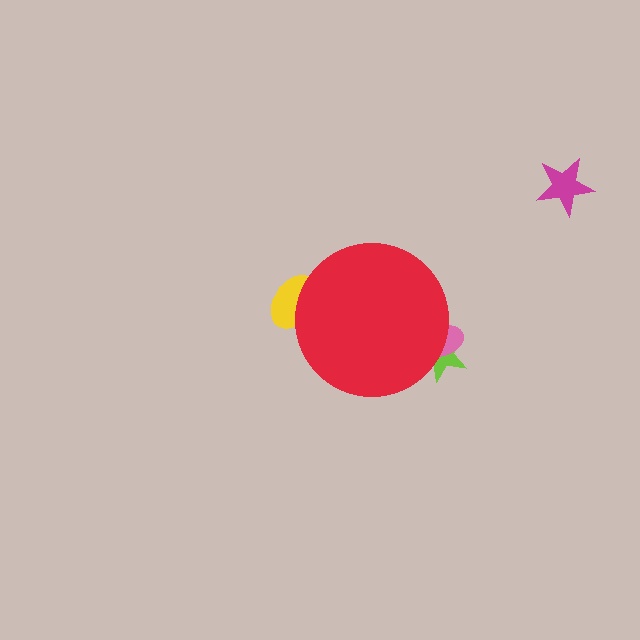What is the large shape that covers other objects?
A red circle.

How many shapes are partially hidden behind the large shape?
3 shapes are partially hidden.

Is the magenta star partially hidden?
No, the magenta star is fully visible.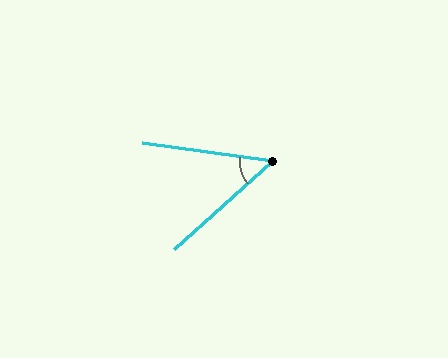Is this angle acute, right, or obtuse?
It is acute.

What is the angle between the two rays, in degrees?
Approximately 50 degrees.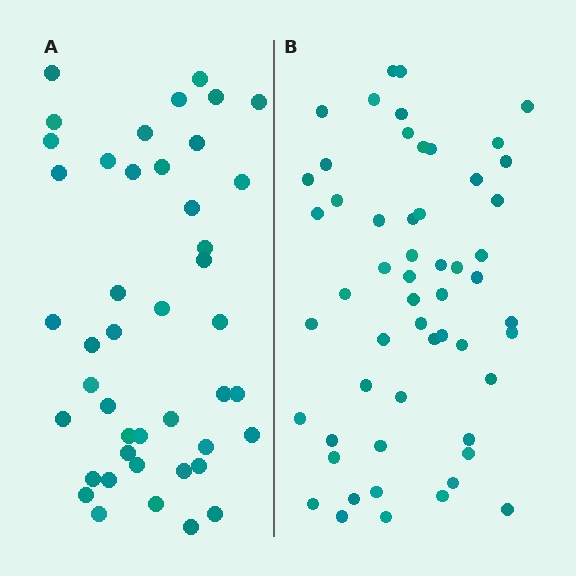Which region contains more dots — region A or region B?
Region B (the right region) has more dots.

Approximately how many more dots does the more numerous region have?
Region B has roughly 12 or so more dots than region A.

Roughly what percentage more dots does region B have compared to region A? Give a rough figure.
About 25% more.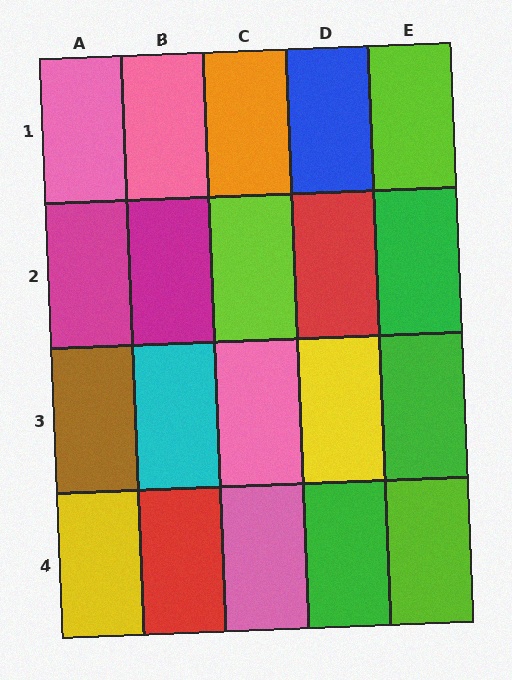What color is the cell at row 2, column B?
Magenta.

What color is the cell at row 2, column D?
Red.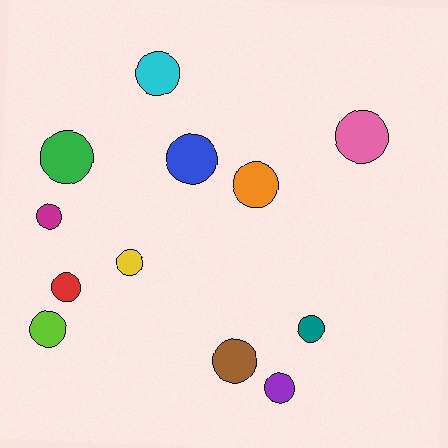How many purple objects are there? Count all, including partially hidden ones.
There is 1 purple object.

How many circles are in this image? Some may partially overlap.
There are 12 circles.